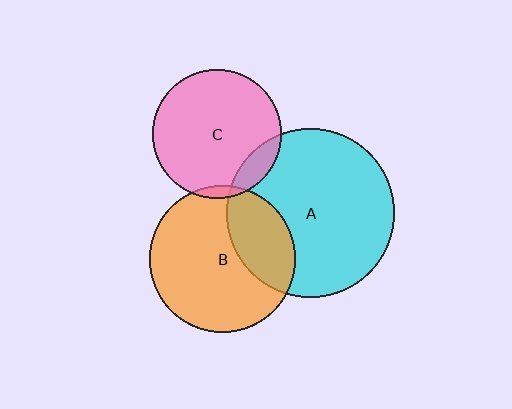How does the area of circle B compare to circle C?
Approximately 1.3 times.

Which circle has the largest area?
Circle A (cyan).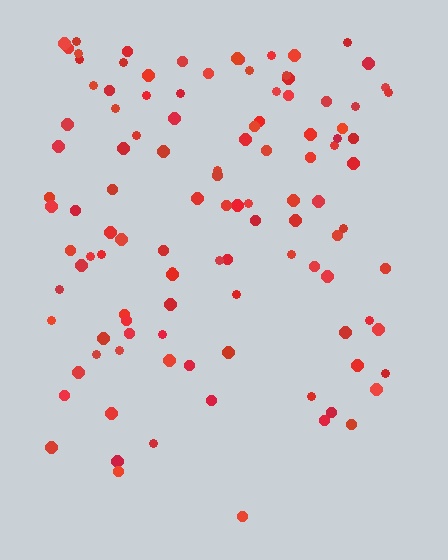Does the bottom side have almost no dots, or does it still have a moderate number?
Still a moderate number, just noticeably fewer than the top.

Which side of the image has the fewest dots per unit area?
The bottom.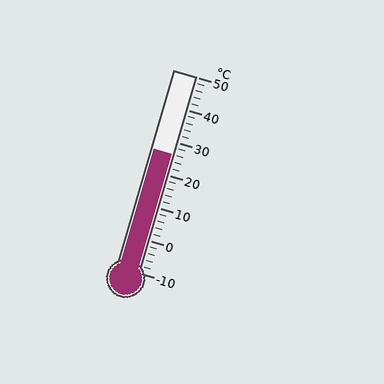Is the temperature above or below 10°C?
The temperature is above 10°C.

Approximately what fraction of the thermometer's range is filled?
The thermometer is filled to approximately 60% of its range.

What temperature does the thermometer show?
The thermometer shows approximately 26°C.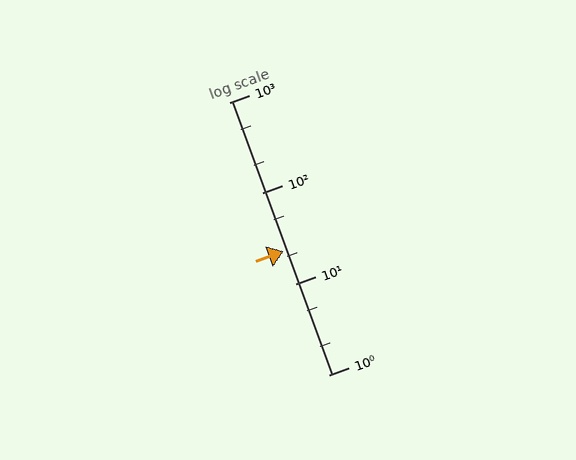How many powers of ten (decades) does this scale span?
The scale spans 3 decades, from 1 to 1000.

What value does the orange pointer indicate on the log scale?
The pointer indicates approximately 23.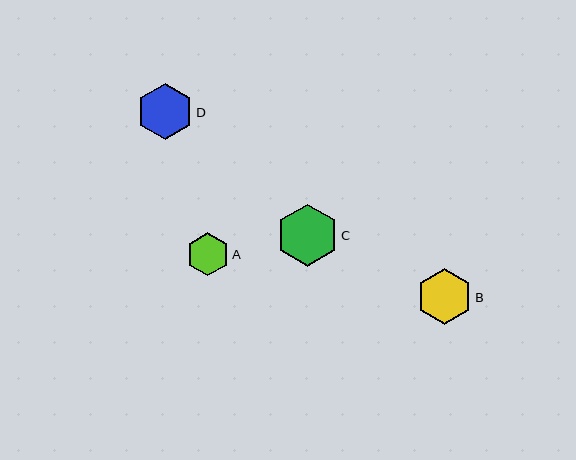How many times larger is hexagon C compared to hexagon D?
Hexagon C is approximately 1.1 times the size of hexagon D.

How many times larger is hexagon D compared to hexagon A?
Hexagon D is approximately 1.3 times the size of hexagon A.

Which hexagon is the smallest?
Hexagon A is the smallest with a size of approximately 43 pixels.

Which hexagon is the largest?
Hexagon C is the largest with a size of approximately 62 pixels.